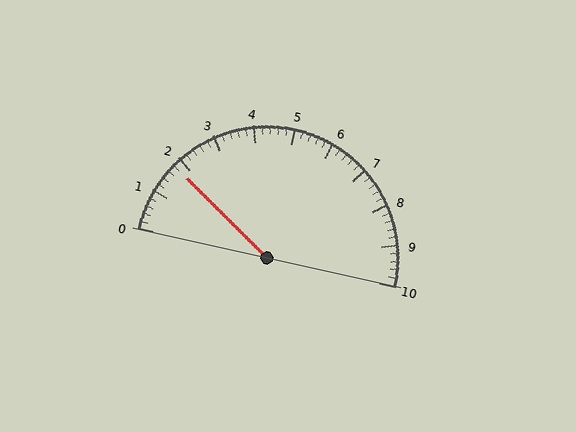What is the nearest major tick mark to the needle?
The nearest major tick mark is 2.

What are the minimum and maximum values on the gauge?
The gauge ranges from 0 to 10.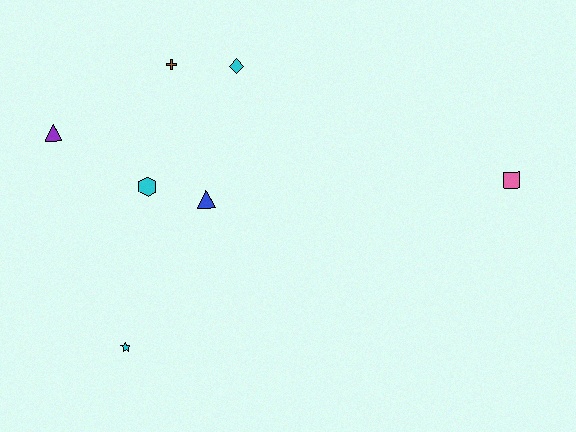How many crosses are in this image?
There is 1 cross.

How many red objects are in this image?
There are no red objects.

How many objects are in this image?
There are 7 objects.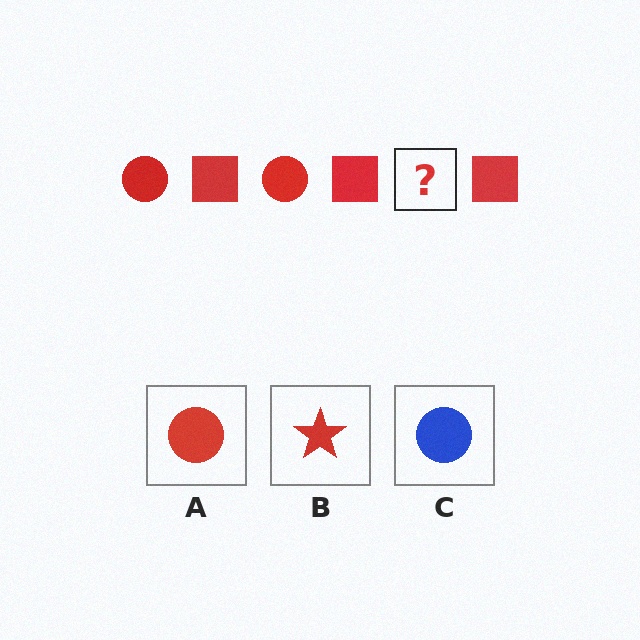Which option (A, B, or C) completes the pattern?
A.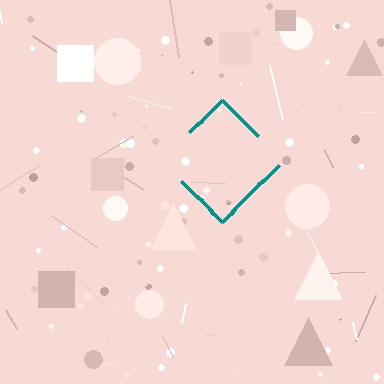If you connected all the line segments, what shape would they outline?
They would outline a diamond.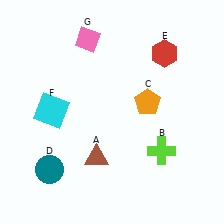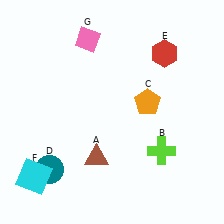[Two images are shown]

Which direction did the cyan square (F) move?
The cyan square (F) moved down.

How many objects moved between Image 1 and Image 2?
1 object moved between the two images.